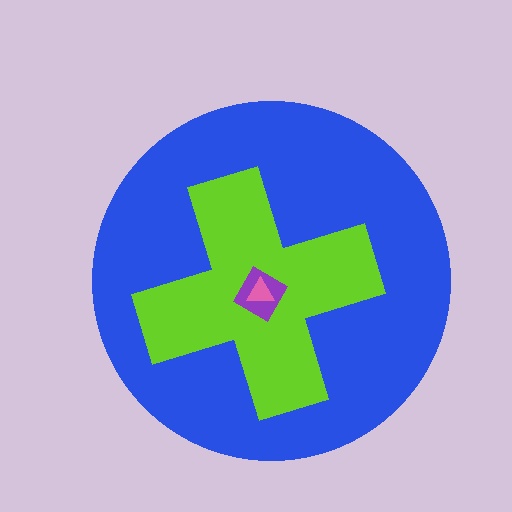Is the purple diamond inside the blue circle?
Yes.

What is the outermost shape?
The blue circle.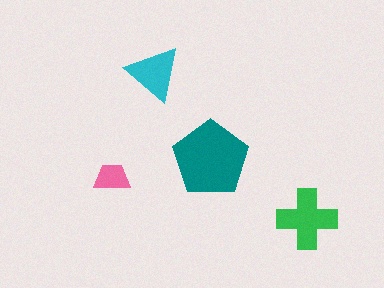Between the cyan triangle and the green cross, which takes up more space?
The green cross.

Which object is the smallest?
The pink trapezoid.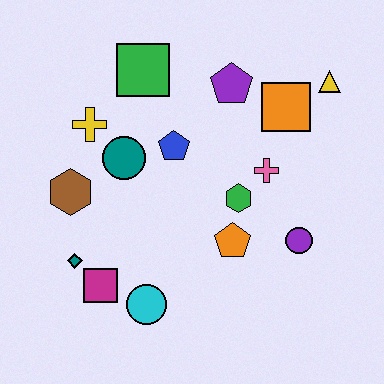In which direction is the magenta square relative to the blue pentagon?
The magenta square is below the blue pentagon.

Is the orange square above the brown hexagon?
Yes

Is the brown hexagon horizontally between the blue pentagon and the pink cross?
No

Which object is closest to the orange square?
The yellow triangle is closest to the orange square.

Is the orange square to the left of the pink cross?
No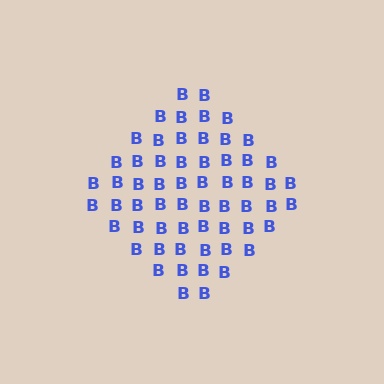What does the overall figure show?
The overall figure shows a diamond.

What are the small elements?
The small elements are letter B's.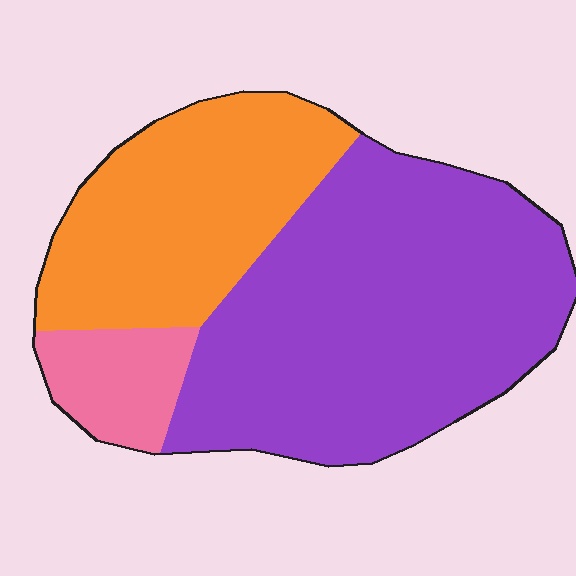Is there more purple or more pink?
Purple.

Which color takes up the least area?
Pink, at roughly 10%.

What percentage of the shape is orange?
Orange covers around 30% of the shape.